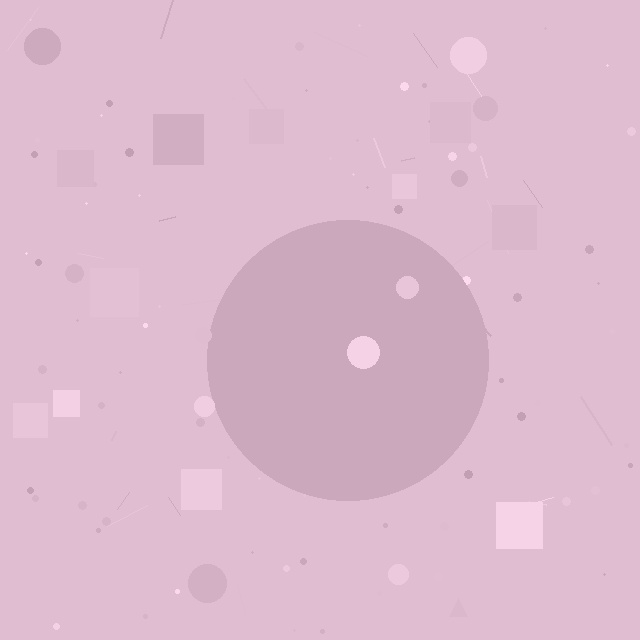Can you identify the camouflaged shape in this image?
The camouflaged shape is a circle.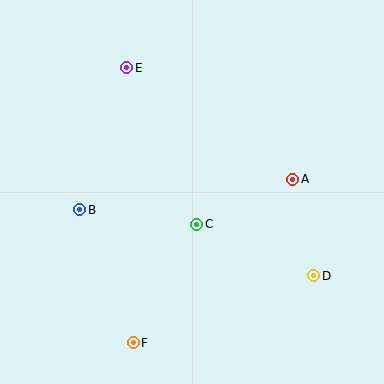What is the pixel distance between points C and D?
The distance between C and D is 127 pixels.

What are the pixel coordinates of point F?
Point F is at (133, 343).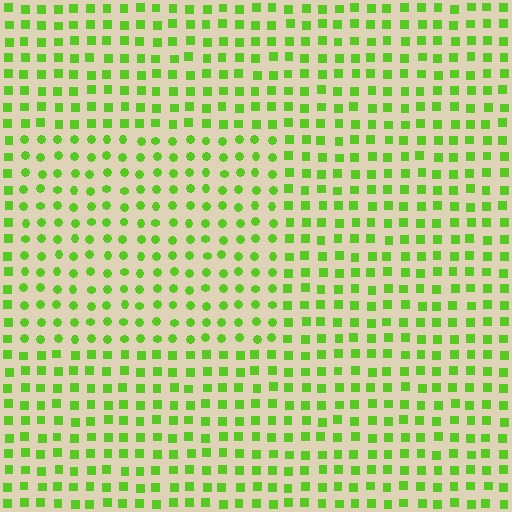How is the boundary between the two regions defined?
The boundary is defined by a change in element shape: circles inside vs. squares outside. All elements share the same color and spacing.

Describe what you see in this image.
The image is filled with small lime elements arranged in a uniform grid. A rectangle-shaped region contains circles, while the surrounding area contains squares. The boundary is defined purely by the change in element shape.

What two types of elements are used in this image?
The image uses circles inside the rectangle region and squares outside it.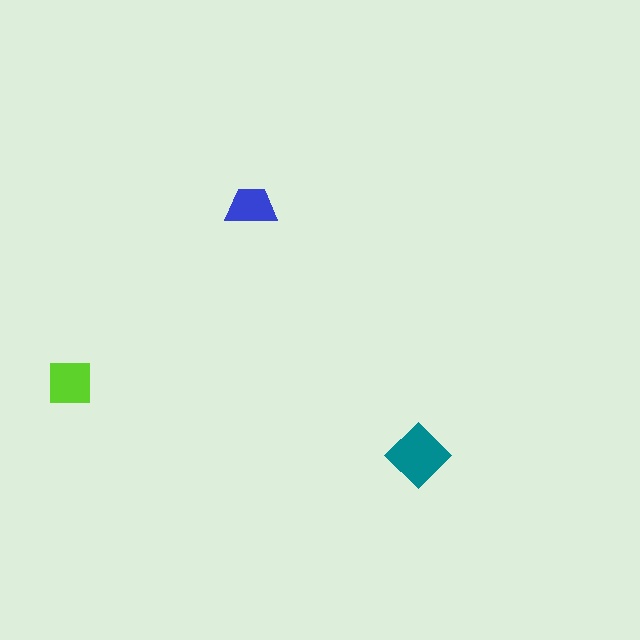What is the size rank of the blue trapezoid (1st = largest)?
3rd.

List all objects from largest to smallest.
The teal diamond, the lime square, the blue trapezoid.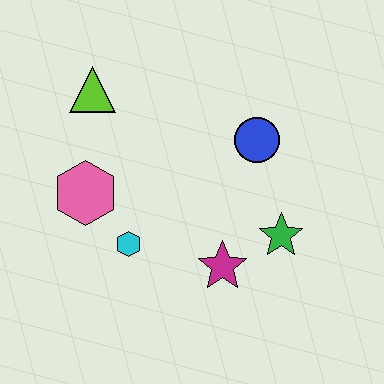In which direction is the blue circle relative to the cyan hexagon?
The blue circle is to the right of the cyan hexagon.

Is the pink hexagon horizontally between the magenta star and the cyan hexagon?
No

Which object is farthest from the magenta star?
The lime triangle is farthest from the magenta star.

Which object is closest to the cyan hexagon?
The pink hexagon is closest to the cyan hexagon.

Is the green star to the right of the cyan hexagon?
Yes